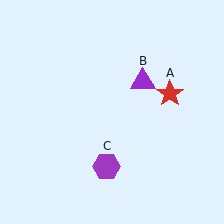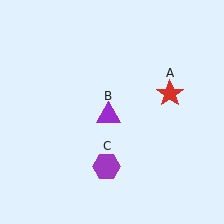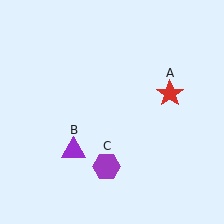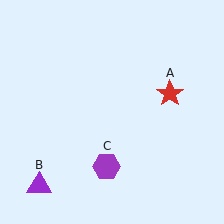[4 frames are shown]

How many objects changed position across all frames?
1 object changed position: purple triangle (object B).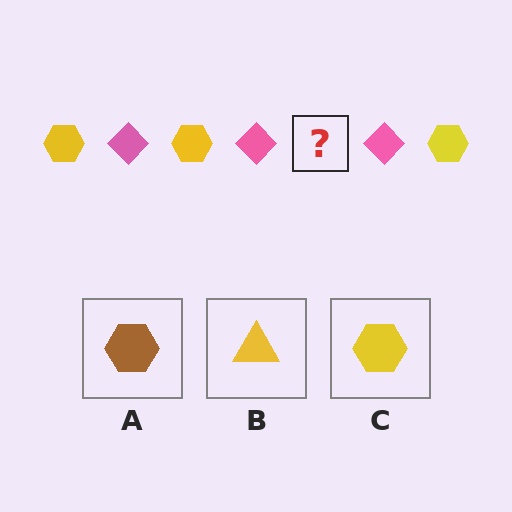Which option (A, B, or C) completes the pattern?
C.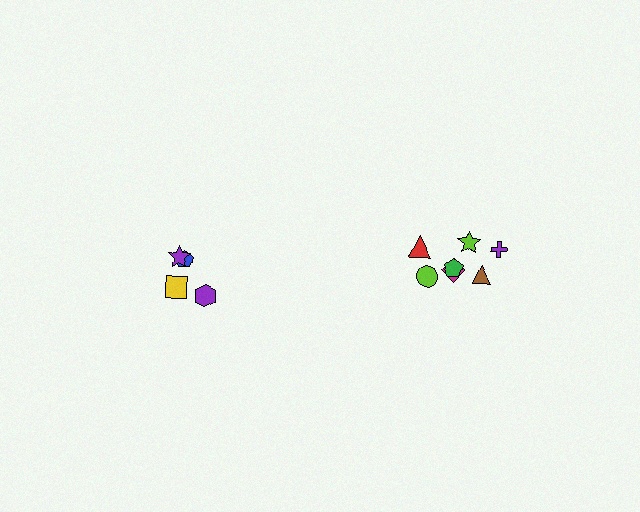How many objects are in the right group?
There are 7 objects.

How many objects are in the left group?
There are 4 objects.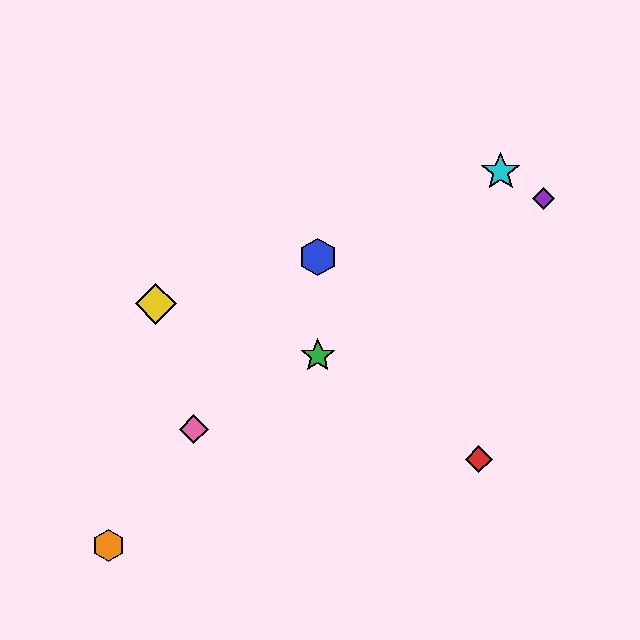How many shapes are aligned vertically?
2 shapes (the blue hexagon, the green star) are aligned vertically.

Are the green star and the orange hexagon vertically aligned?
No, the green star is at x≈318 and the orange hexagon is at x≈109.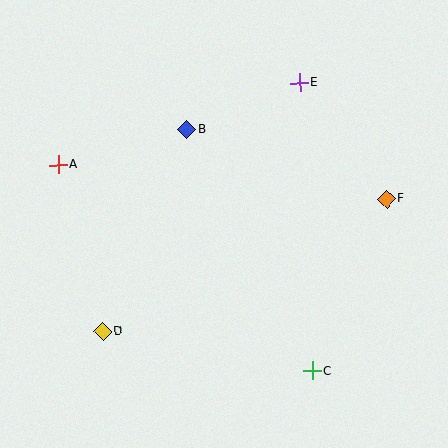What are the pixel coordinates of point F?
Point F is at (387, 199).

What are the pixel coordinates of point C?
Point C is at (312, 371).